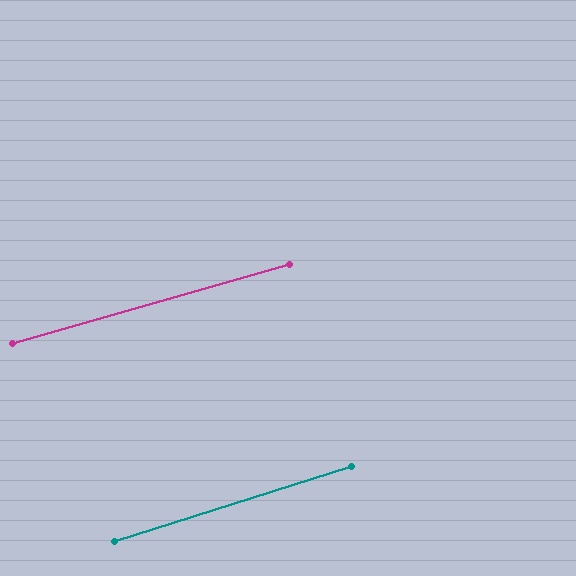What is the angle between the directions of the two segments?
Approximately 2 degrees.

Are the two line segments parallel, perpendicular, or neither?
Parallel — their directions differ by only 1.7°.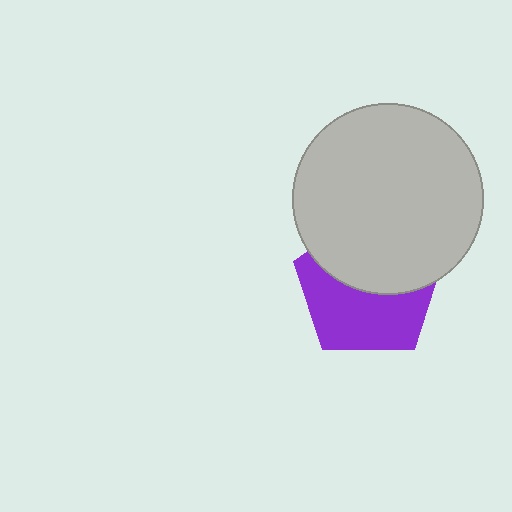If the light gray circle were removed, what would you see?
You would see the complete purple pentagon.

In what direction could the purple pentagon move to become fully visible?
The purple pentagon could move down. That would shift it out from behind the light gray circle entirely.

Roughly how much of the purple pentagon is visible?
About half of it is visible (roughly 52%).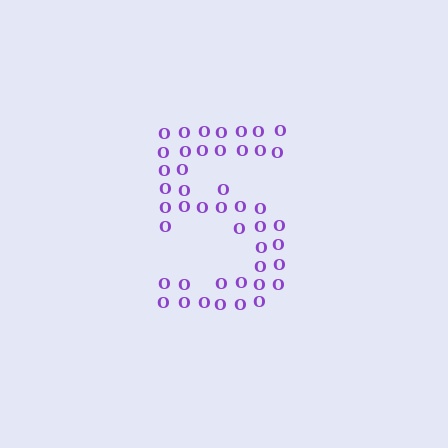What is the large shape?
The large shape is the digit 5.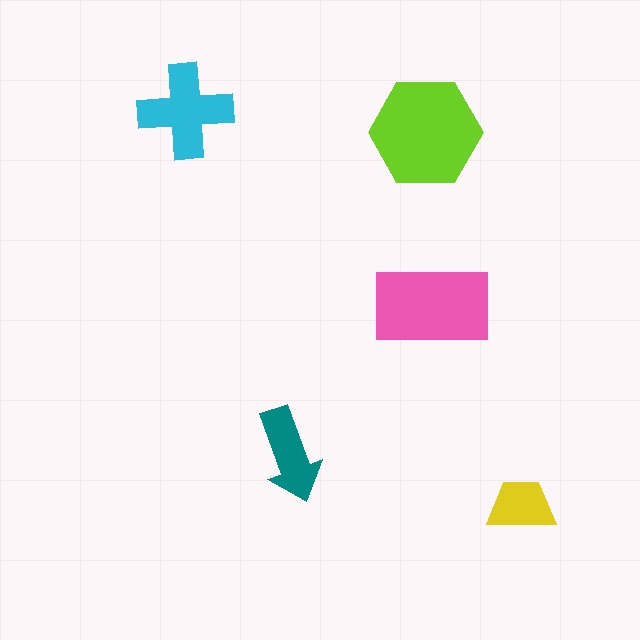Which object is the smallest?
The yellow trapezoid.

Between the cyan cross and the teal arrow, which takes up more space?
The cyan cross.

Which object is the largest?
The lime hexagon.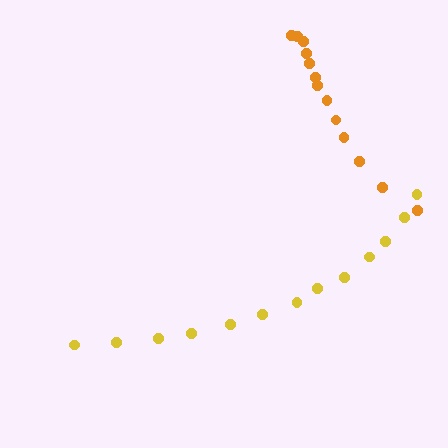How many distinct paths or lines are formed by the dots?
There are 2 distinct paths.